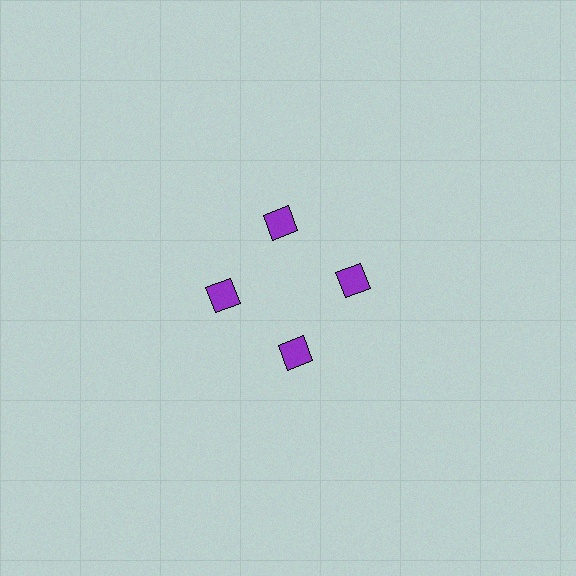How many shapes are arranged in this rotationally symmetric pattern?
There are 4 shapes, arranged in 4 groups of 1.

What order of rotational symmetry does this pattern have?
This pattern has 4-fold rotational symmetry.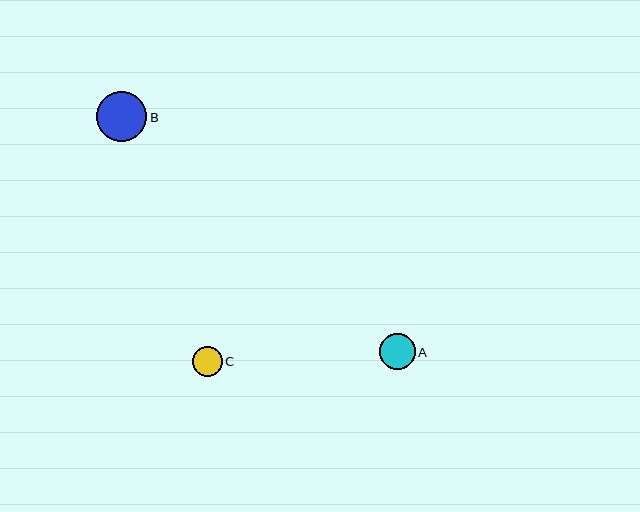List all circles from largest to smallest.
From largest to smallest: B, A, C.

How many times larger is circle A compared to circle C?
Circle A is approximately 1.2 times the size of circle C.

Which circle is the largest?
Circle B is the largest with a size of approximately 50 pixels.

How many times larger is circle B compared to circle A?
Circle B is approximately 1.4 times the size of circle A.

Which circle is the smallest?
Circle C is the smallest with a size of approximately 29 pixels.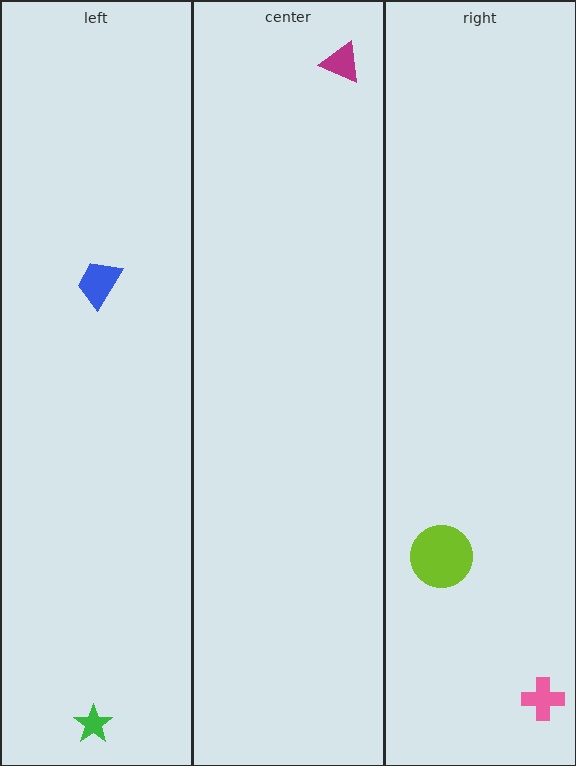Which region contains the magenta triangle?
The center region.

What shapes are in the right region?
The pink cross, the lime circle.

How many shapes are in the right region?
2.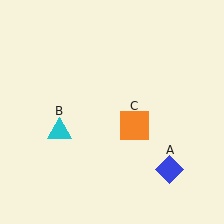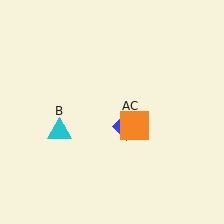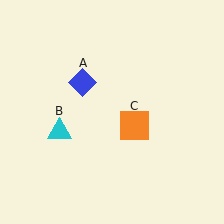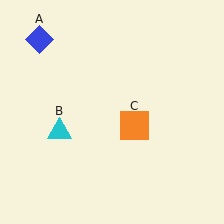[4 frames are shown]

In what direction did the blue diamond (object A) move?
The blue diamond (object A) moved up and to the left.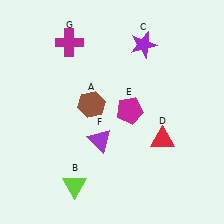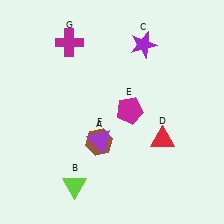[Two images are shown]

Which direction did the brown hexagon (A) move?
The brown hexagon (A) moved down.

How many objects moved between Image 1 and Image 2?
1 object moved between the two images.